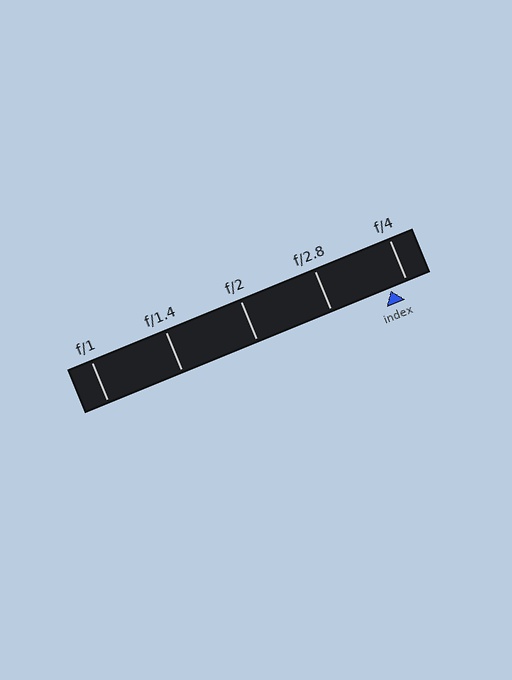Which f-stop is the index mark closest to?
The index mark is closest to f/4.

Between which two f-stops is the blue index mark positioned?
The index mark is between f/2.8 and f/4.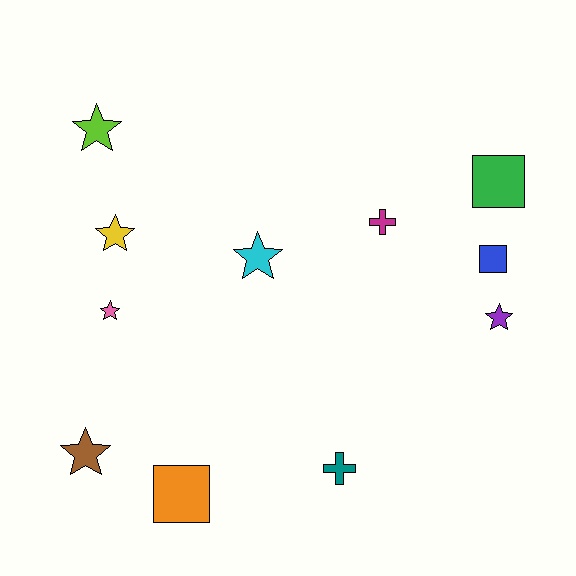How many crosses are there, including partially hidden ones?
There are 2 crosses.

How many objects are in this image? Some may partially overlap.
There are 11 objects.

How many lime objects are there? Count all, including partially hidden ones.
There is 1 lime object.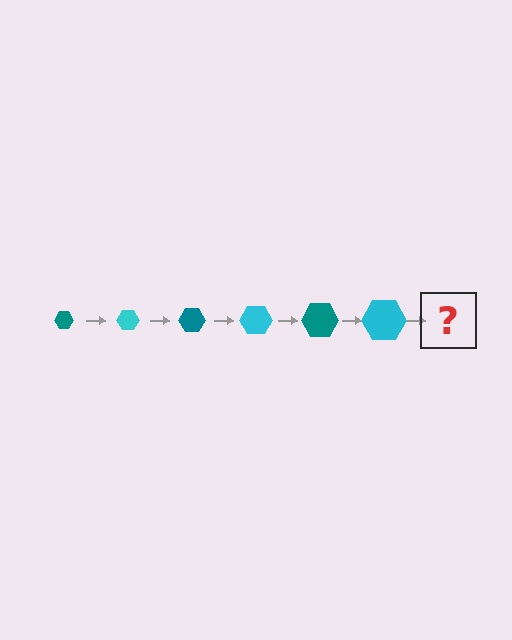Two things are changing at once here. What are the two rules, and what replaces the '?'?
The two rules are that the hexagon grows larger each step and the color cycles through teal and cyan. The '?' should be a teal hexagon, larger than the previous one.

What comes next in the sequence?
The next element should be a teal hexagon, larger than the previous one.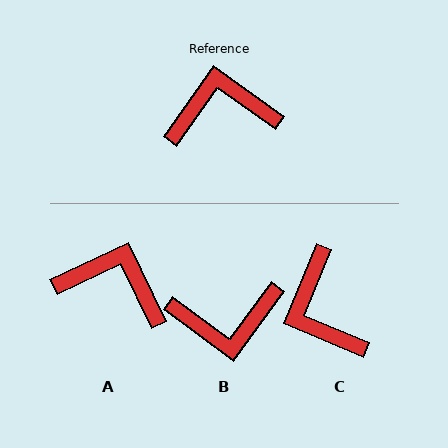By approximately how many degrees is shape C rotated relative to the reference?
Approximately 103 degrees counter-clockwise.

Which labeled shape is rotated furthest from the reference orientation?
B, about 179 degrees away.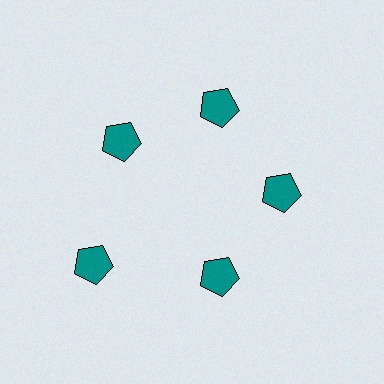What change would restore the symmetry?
The symmetry would be restored by moving it inward, back onto the ring so that all 5 pentagons sit at equal angles and equal distance from the center.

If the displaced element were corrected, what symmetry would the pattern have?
It would have 5-fold rotational symmetry — the pattern would map onto itself every 72 degrees.